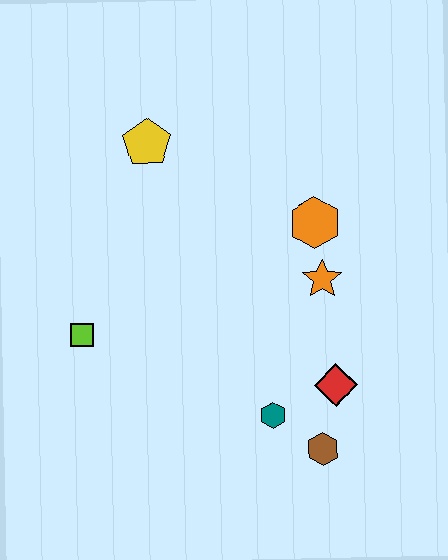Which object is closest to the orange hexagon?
The orange star is closest to the orange hexagon.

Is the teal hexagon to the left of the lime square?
No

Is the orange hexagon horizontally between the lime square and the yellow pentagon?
No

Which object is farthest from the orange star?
The lime square is farthest from the orange star.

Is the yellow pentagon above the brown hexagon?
Yes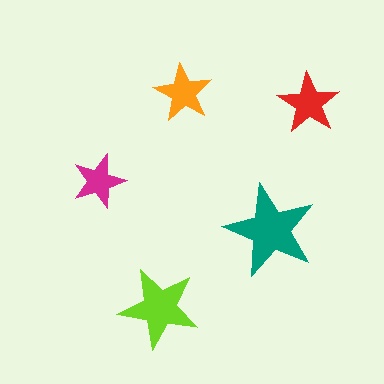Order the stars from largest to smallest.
the teal one, the lime one, the red one, the orange one, the magenta one.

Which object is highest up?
The orange star is topmost.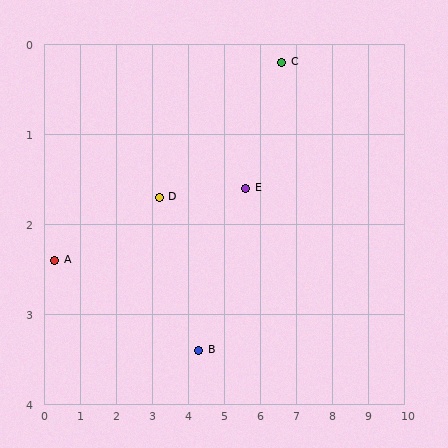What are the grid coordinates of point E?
Point E is at approximately (5.6, 1.6).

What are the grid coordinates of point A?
Point A is at approximately (0.3, 2.4).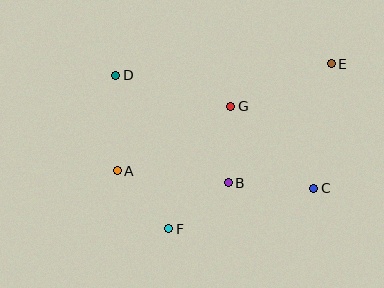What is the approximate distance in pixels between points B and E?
The distance between B and E is approximately 157 pixels.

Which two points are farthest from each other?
Points A and E are farthest from each other.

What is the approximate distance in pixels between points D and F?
The distance between D and F is approximately 162 pixels.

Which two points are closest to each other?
Points B and F are closest to each other.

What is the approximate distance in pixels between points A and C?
The distance between A and C is approximately 197 pixels.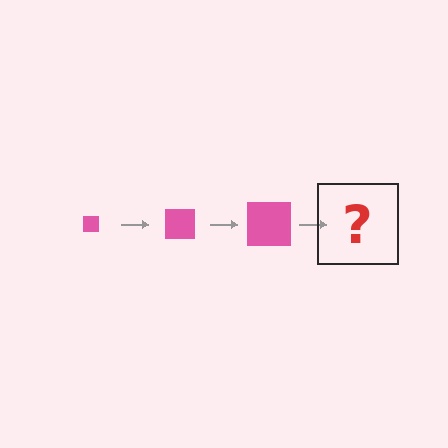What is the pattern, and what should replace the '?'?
The pattern is that the square gets progressively larger each step. The '?' should be a pink square, larger than the previous one.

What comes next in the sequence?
The next element should be a pink square, larger than the previous one.